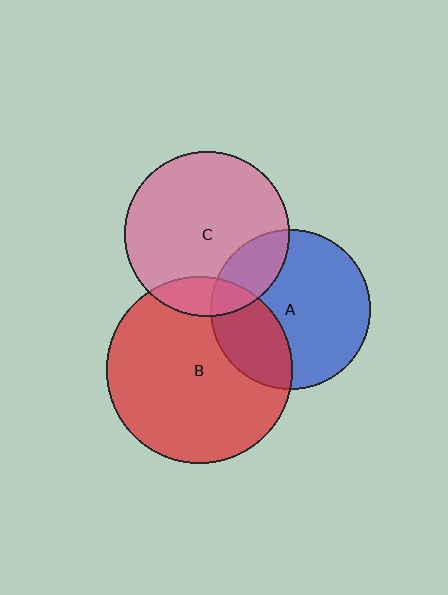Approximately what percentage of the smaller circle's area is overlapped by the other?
Approximately 15%.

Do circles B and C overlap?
Yes.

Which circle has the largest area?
Circle B (red).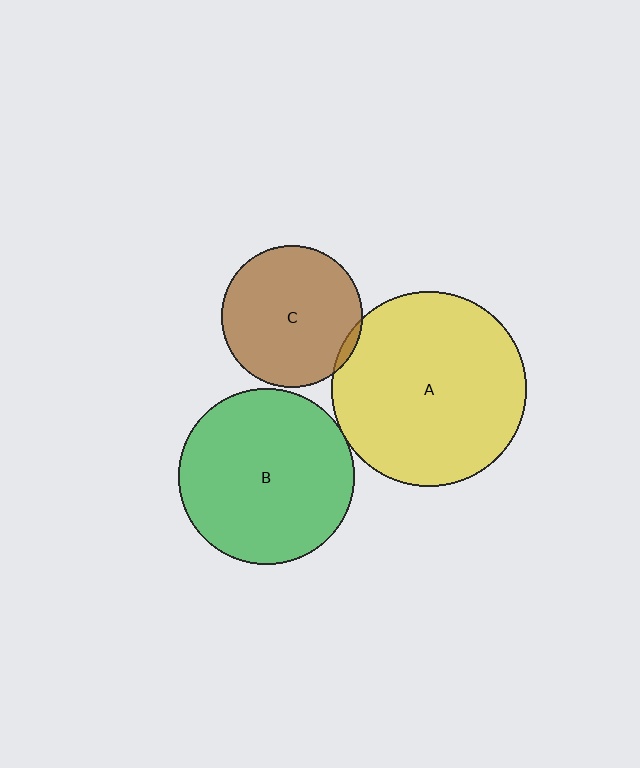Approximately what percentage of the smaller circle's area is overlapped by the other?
Approximately 5%.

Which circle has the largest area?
Circle A (yellow).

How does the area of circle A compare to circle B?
Approximately 1.2 times.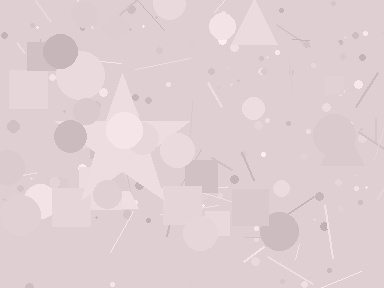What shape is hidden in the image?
A star is hidden in the image.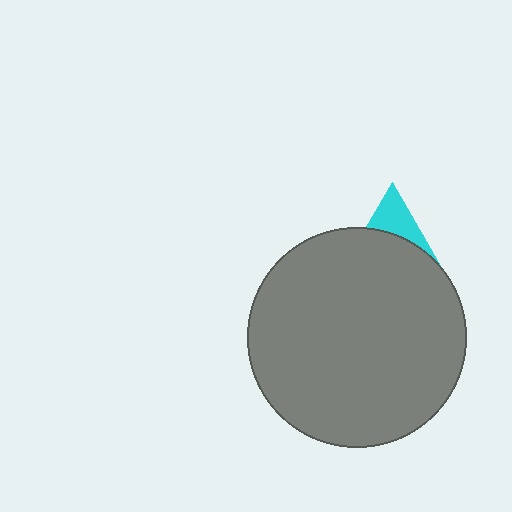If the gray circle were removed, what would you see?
You would see the complete cyan triangle.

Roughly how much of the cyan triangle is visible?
A small part of it is visible (roughly 31%).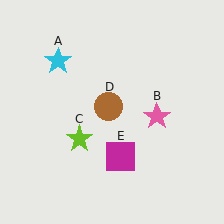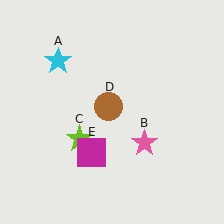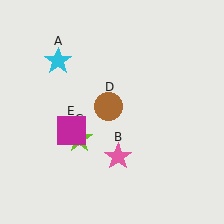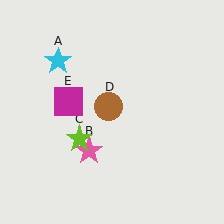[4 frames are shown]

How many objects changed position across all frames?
2 objects changed position: pink star (object B), magenta square (object E).